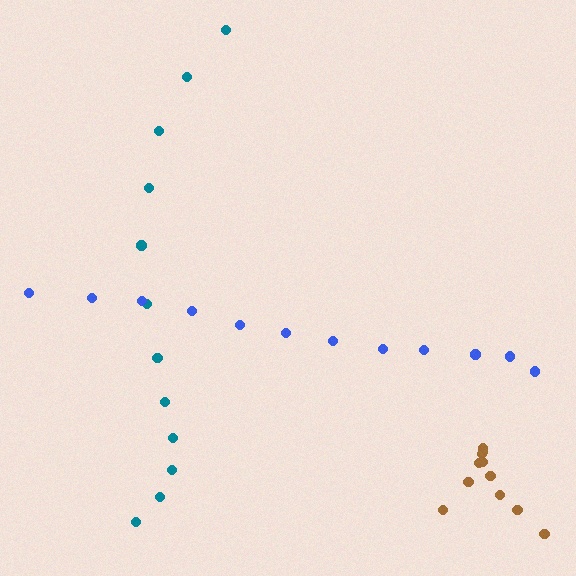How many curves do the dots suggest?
There are 3 distinct paths.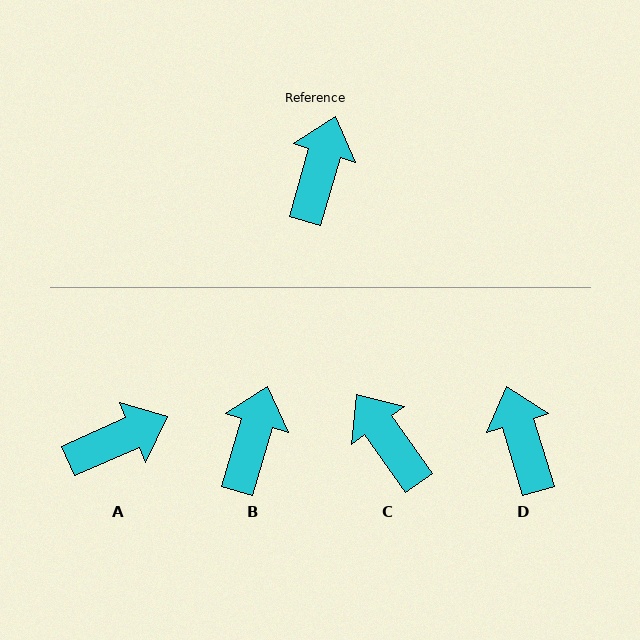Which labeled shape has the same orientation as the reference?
B.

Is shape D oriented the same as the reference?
No, it is off by about 33 degrees.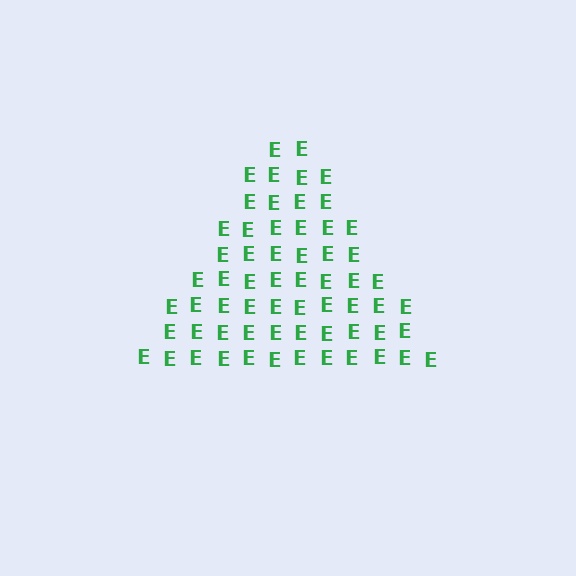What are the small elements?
The small elements are letter E's.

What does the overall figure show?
The overall figure shows a triangle.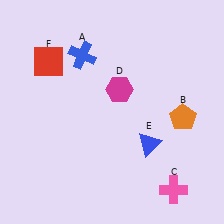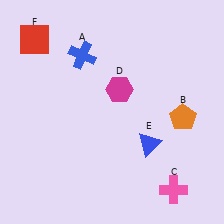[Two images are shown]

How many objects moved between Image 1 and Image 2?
1 object moved between the two images.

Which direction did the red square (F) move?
The red square (F) moved up.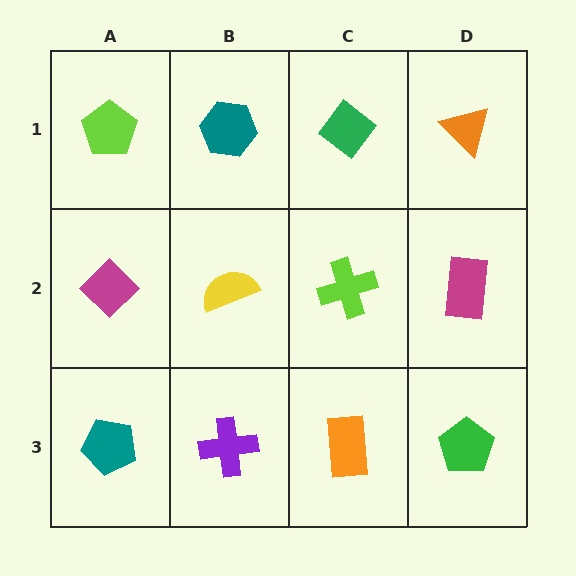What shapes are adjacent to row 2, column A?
A lime pentagon (row 1, column A), a teal pentagon (row 3, column A), a yellow semicircle (row 2, column B).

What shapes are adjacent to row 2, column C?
A green diamond (row 1, column C), an orange rectangle (row 3, column C), a yellow semicircle (row 2, column B), a magenta rectangle (row 2, column D).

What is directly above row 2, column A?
A lime pentagon.